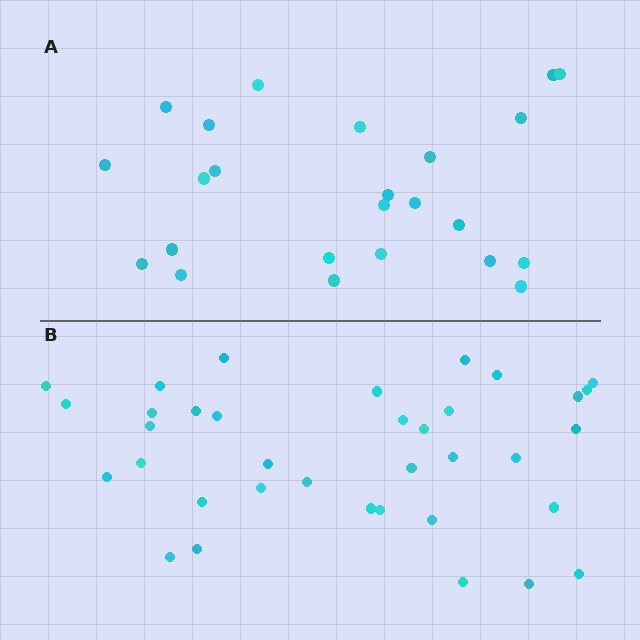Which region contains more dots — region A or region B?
Region B (the bottom region) has more dots.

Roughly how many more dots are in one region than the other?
Region B has roughly 12 or so more dots than region A.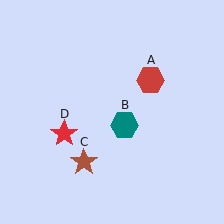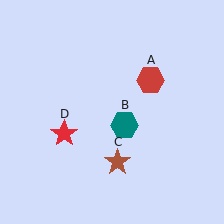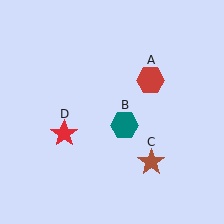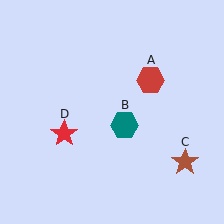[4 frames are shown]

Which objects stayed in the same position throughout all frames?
Red hexagon (object A) and teal hexagon (object B) and red star (object D) remained stationary.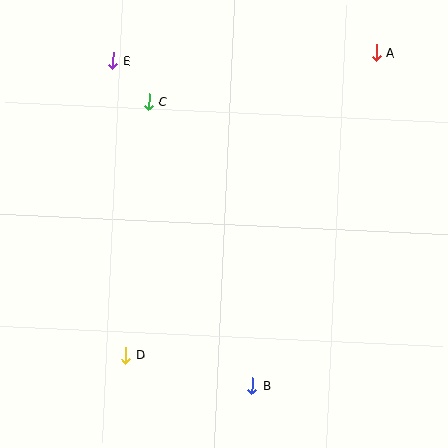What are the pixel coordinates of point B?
Point B is at (252, 386).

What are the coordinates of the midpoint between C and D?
The midpoint between C and D is at (137, 228).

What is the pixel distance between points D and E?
The distance between D and E is 295 pixels.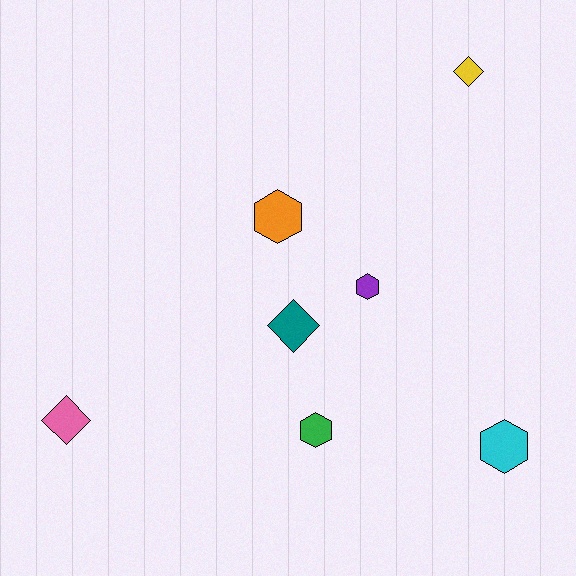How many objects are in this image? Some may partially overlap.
There are 7 objects.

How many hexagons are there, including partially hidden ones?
There are 4 hexagons.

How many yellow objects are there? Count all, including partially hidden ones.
There is 1 yellow object.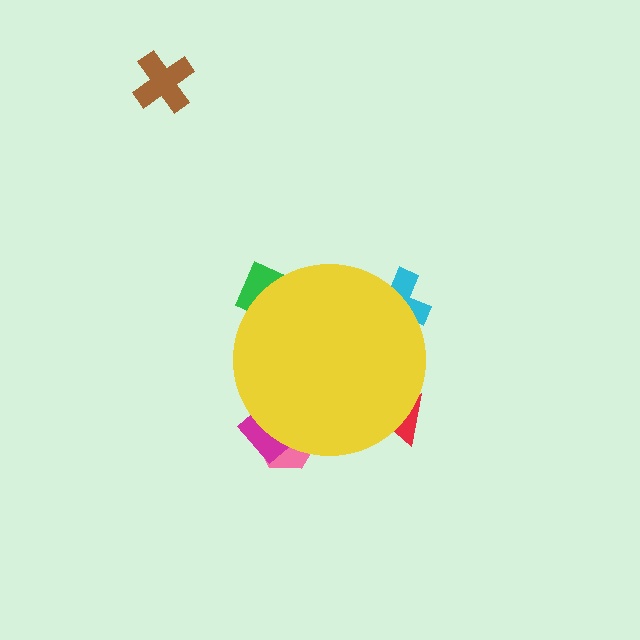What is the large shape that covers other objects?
A yellow circle.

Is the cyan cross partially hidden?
Yes, the cyan cross is partially hidden behind the yellow circle.